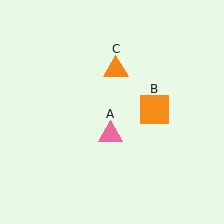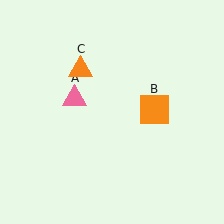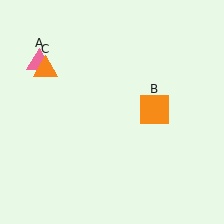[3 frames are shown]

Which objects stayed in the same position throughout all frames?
Orange square (object B) remained stationary.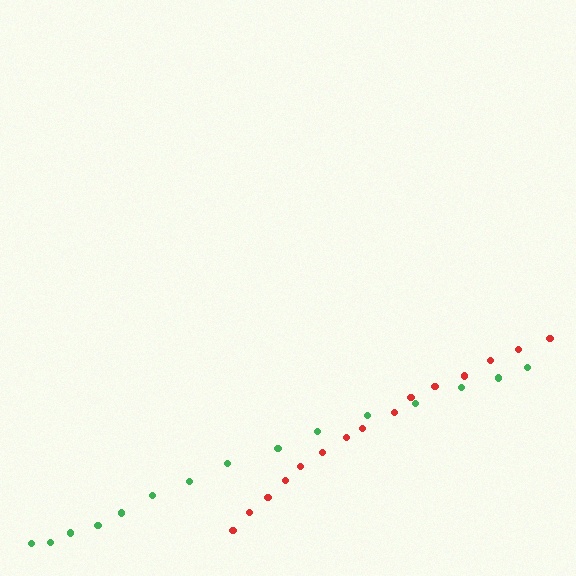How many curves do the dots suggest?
There are 2 distinct paths.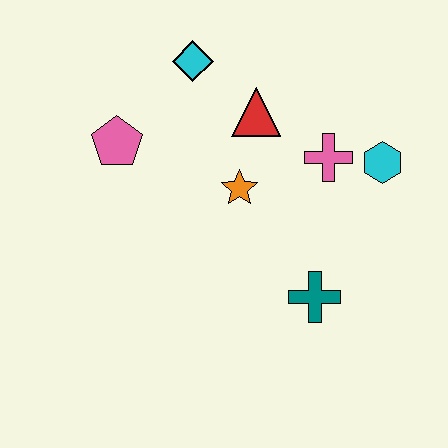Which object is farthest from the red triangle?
The teal cross is farthest from the red triangle.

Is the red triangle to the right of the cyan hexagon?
No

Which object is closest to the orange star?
The red triangle is closest to the orange star.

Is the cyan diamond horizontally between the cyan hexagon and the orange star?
No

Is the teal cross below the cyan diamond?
Yes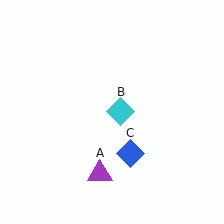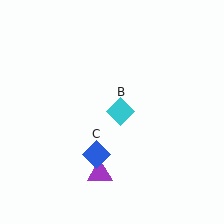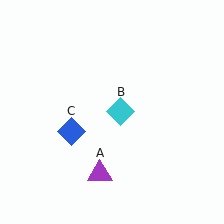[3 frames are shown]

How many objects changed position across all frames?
1 object changed position: blue diamond (object C).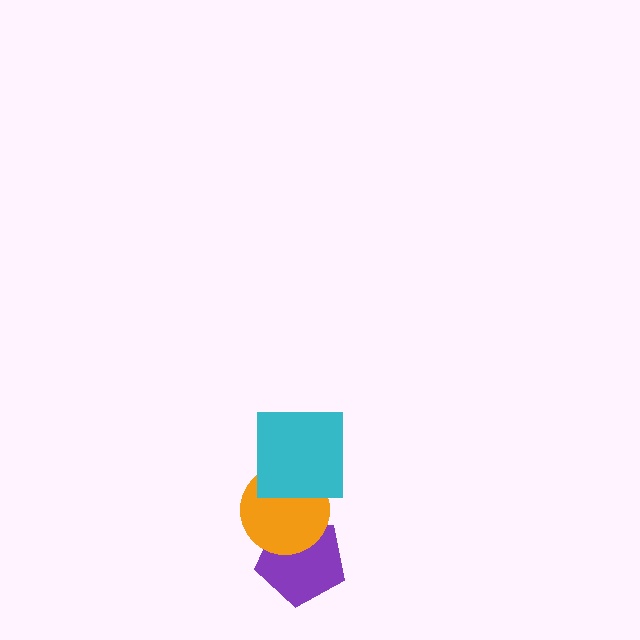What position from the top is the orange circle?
The orange circle is 2nd from the top.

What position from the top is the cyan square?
The cyan square is 1st from the top.